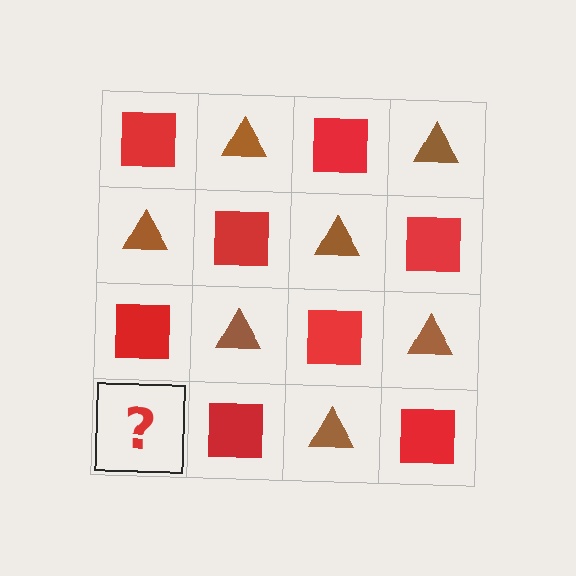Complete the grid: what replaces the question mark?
The question mark should be replaced with a brown triangle.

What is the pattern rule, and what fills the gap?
The rule is that it alternates red square and brown triangle in a checkerboard pattern. The gap should be filled with a brown triangle.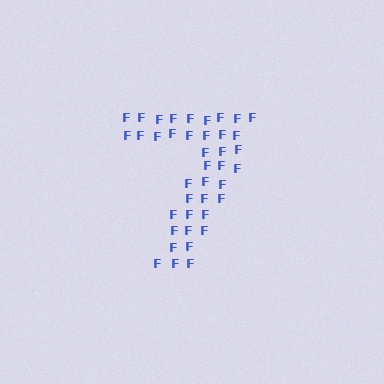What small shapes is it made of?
It is made of small letter F's.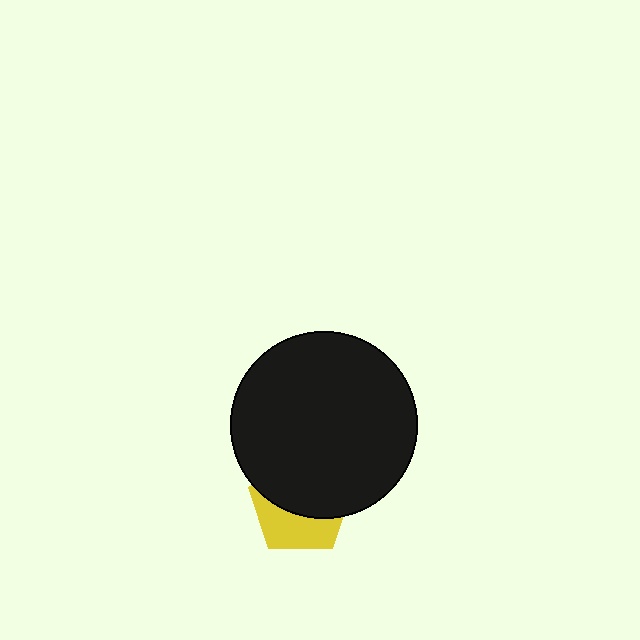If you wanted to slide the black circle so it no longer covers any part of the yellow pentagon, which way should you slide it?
Slide it up — that is the most direct way to separate the two shapes.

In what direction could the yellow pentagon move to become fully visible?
The yellow pentagon could move down. That would shift it out from behind the black circle entirely.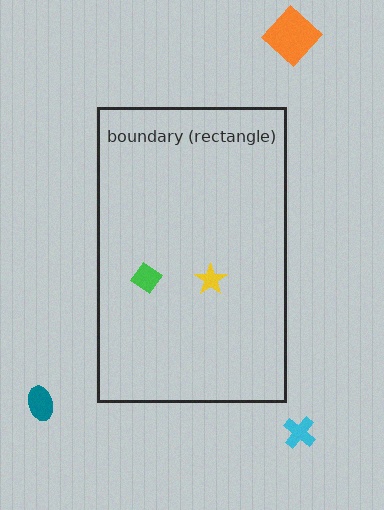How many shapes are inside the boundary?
2 inside, 3 outside.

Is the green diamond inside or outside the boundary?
Inside.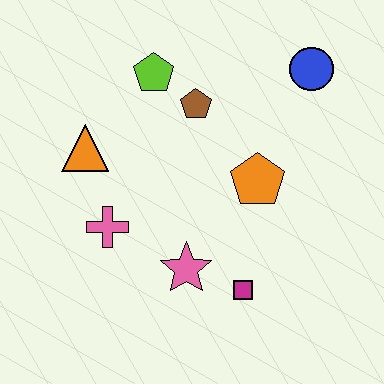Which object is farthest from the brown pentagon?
The magenta square is farthest from the brown pentagon.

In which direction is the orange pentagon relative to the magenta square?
The orange pentagon is above the magenta square.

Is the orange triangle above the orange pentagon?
Yes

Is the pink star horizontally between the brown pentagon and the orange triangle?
Yes